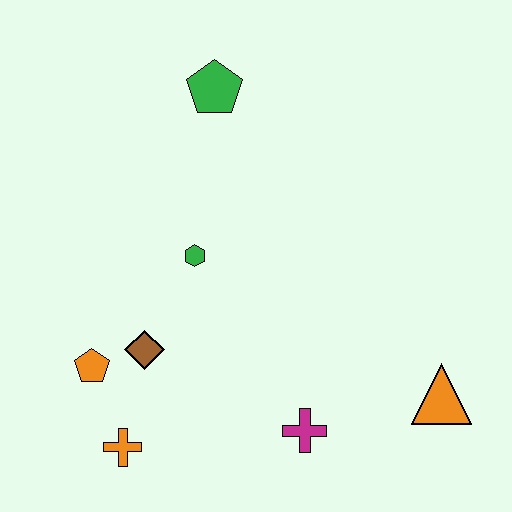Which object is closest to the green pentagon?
The green hexagon is closest to the green pentagon.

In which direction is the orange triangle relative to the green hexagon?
The orange triangle is to the right of the green hexagon.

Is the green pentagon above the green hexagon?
Yes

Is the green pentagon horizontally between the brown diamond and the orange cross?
No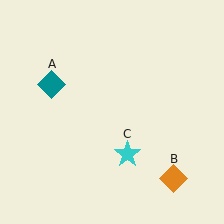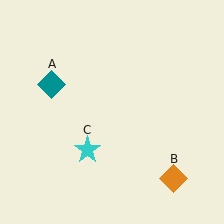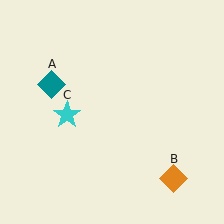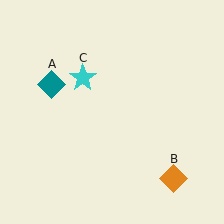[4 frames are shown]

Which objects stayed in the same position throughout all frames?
Teal diamond (object A) and orange diamond (object B) remained stationary.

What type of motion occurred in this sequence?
The cyan star (object C) rotated clockwise around the center of the scene.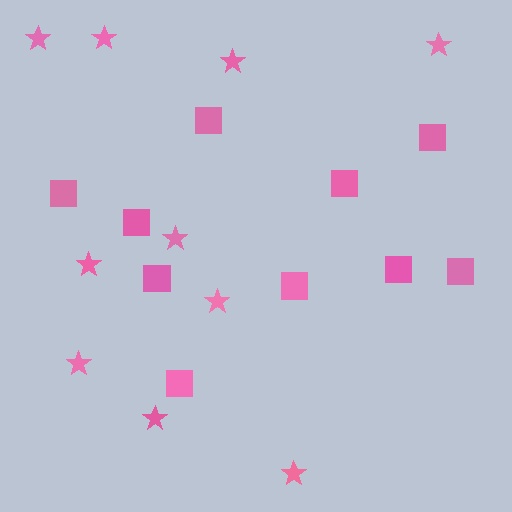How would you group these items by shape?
There are 2 groups: one group of stars (10) and one group of squares (10).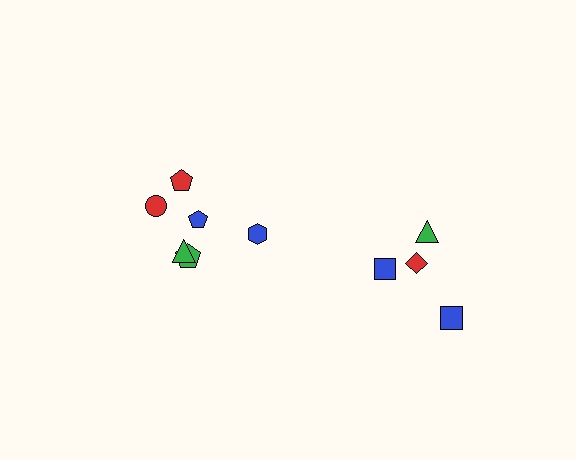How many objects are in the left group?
There are 6 objects.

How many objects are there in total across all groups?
There are 10 objects.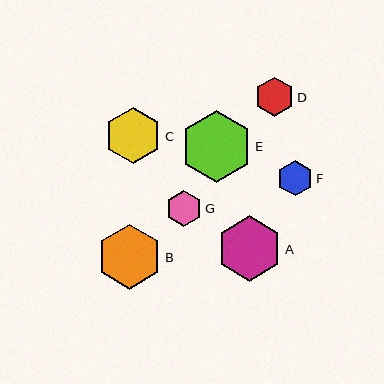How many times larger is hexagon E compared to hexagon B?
Hexagon E is approximately 1.1 times the size of hexagon B.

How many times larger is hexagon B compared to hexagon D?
Hexagon B is approximately 1.6 times the size of hexagon D.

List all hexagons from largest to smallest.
From largest to smallest: E, A, B, C, D, G, F.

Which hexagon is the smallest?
Hexagon F is the smallest with a size of approximately 35 pixels.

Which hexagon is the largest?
Hexagon E is the largest with a size of approximately 72 pixels.